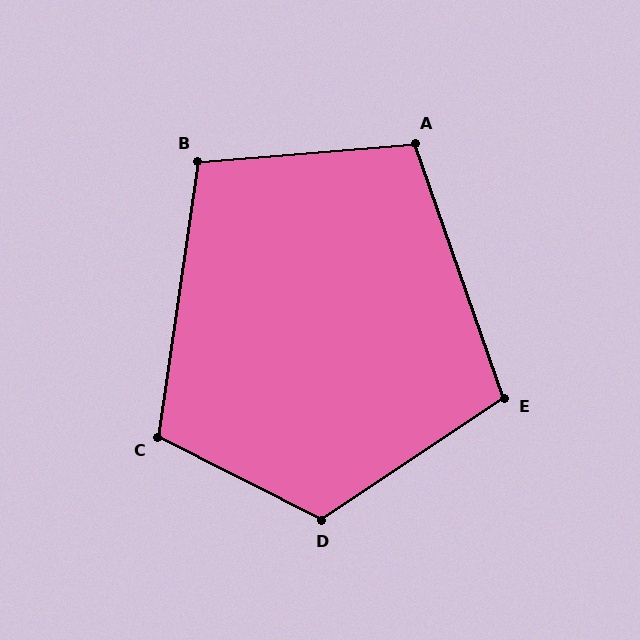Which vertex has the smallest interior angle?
B, at approximately 103 degrees.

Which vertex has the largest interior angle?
D, at approximately 119 degrees.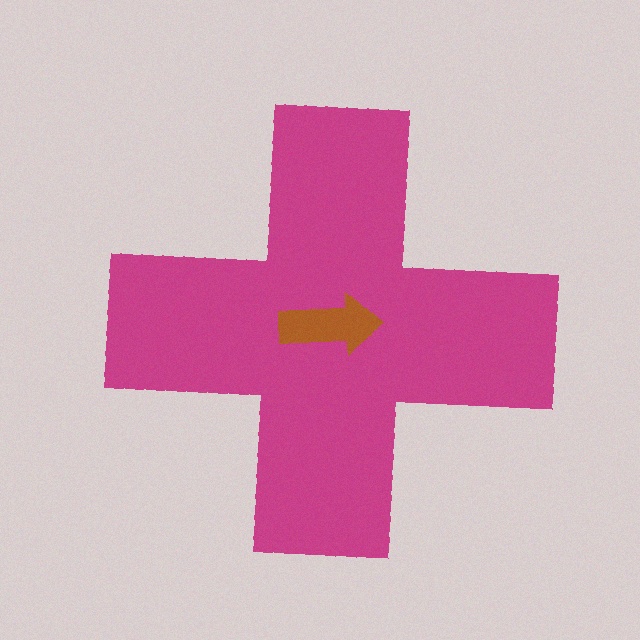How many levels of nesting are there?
2.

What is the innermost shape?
The brown arrow.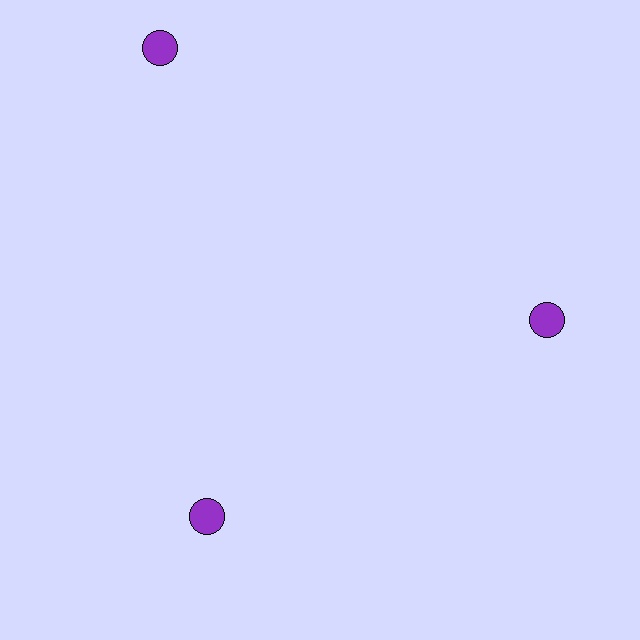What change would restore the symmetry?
The symmetry would be restored by moving it inward, back onto the ring so that all 3 circles sit at equal angles and equal distance from the center.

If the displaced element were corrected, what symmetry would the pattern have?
It would have 3-fold rotational symmetry — the pattern would map onto itself every 120 degrees.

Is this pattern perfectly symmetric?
No. The 3 purple circles are arranged in a ring, but one element near the 11 o'clock position is pushed outward from the center, breaking the 3-fold rotational symmetry.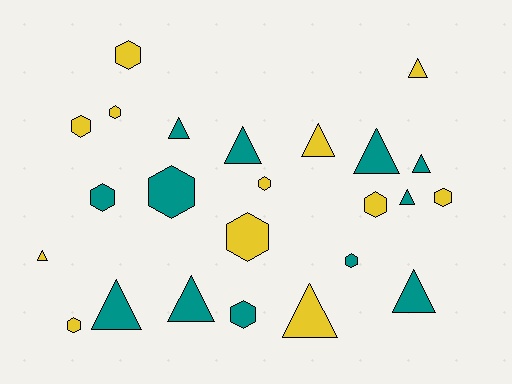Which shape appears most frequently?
Hexagon, with 12 objects.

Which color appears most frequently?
Yellow, with 12 objects.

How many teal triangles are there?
There are 8 teal triangles.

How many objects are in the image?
There are 24 objects.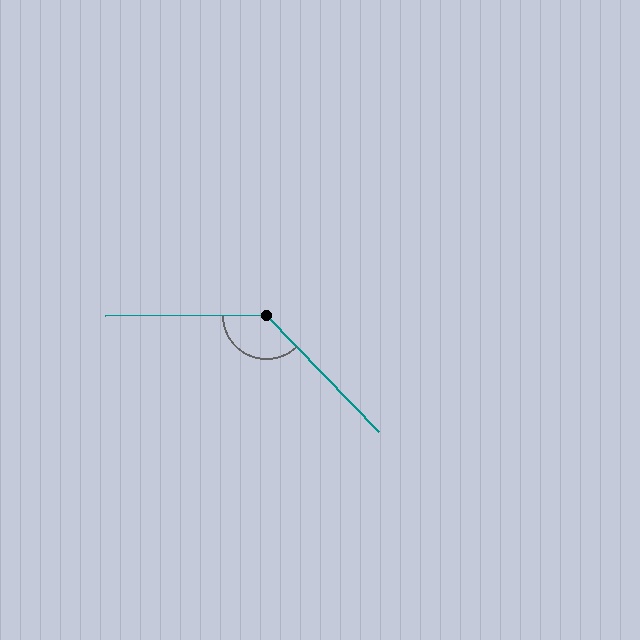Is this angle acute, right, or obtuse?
It is obtuse.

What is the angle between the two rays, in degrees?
Approximately 133 degrees.